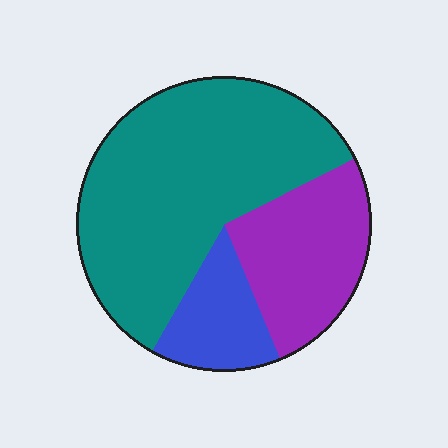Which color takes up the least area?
Blue, at roughly 15%.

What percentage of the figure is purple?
Purple covers roughly 25% of the figure.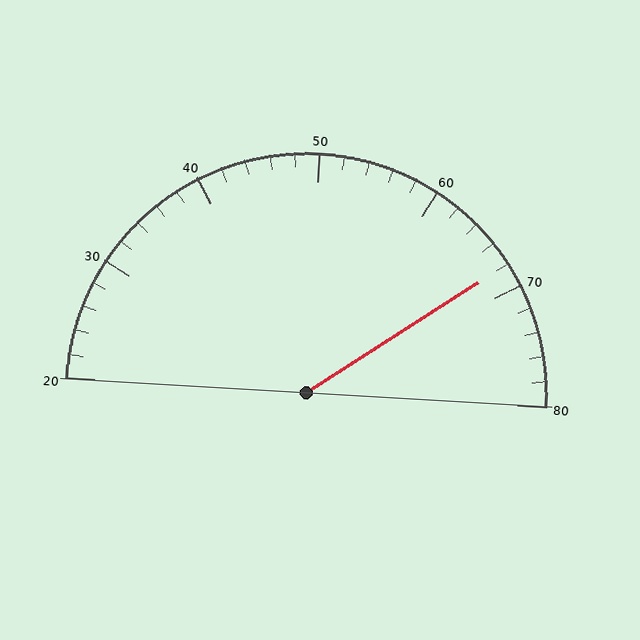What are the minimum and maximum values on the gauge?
The gauge ranges from 20 to 80.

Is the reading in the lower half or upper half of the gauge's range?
The reading is in the upper half of the range (20 to 80).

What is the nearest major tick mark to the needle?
The nearest major tick mark is 70.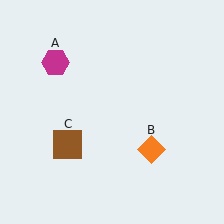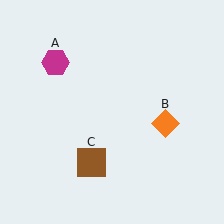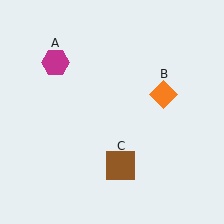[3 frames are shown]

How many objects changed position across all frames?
2 objects changed position: orange diamond (object B), brown square (object C).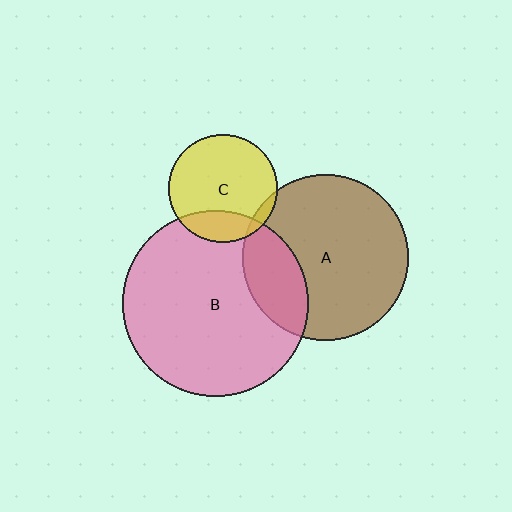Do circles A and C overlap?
Yes.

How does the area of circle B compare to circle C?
Approximately 3.0 times.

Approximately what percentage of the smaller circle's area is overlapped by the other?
Approximately 5%.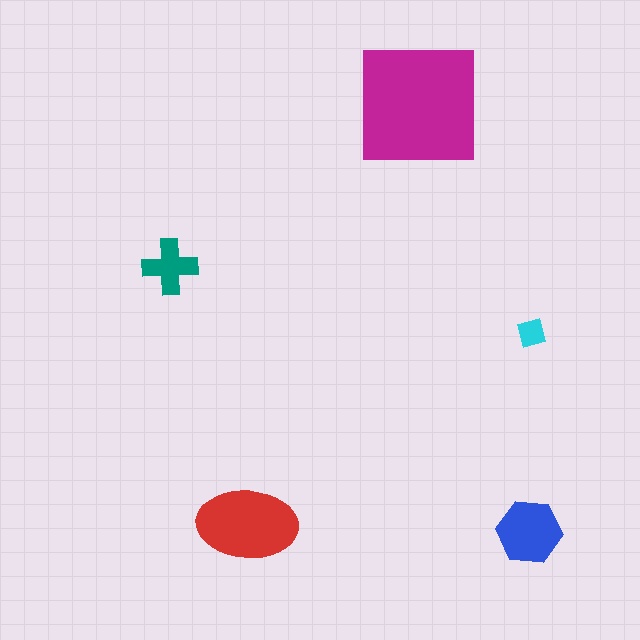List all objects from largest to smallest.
The magenta square, the red ellipse, the blue hexagon, the teal cross, the cyan square.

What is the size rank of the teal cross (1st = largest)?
4th.